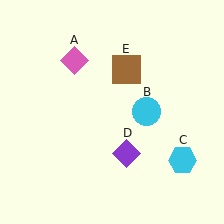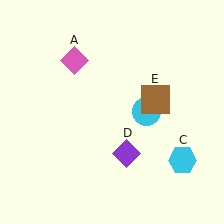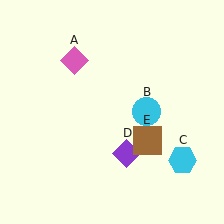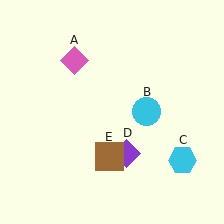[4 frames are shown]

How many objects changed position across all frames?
1 object changed position: brown square (object E).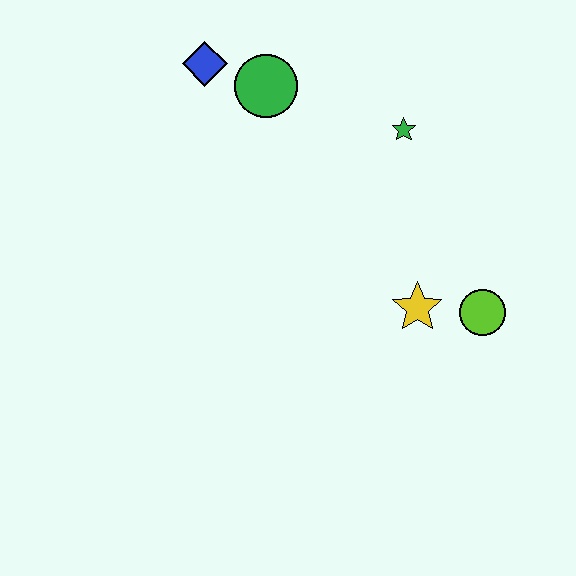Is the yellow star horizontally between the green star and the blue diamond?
No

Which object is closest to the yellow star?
The lime circle is closest to the yellow star.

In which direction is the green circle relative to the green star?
The green circle is to the left of the green star.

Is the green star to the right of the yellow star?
No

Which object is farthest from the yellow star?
The blue diamond is farthest from the yellow star.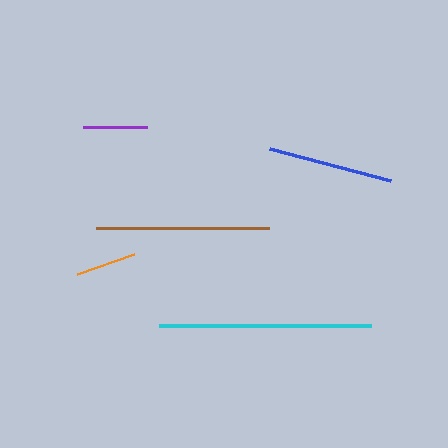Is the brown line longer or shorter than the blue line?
The brown line is longer than the blue line.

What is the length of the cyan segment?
The cyan segment is approximately 212 pixels long.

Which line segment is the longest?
The cyan line is the longest at approximately 212 pixels.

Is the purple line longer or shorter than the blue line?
The blue line is longer than the purple line.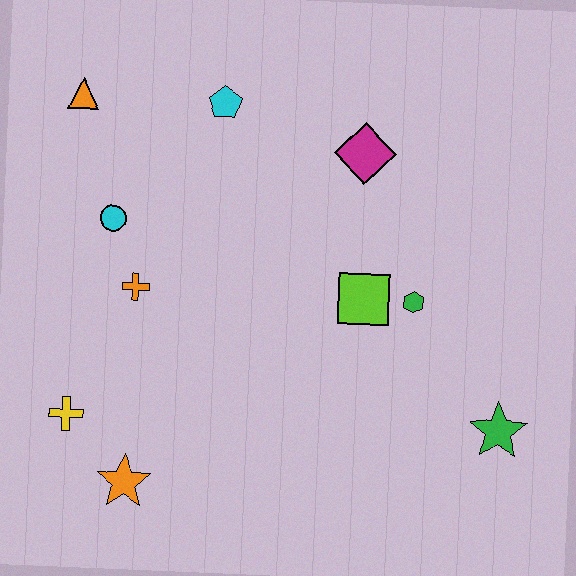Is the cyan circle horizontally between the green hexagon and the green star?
No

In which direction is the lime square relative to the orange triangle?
The lime square is to the right of the orange triangle.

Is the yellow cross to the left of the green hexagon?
Yes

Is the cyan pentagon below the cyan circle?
No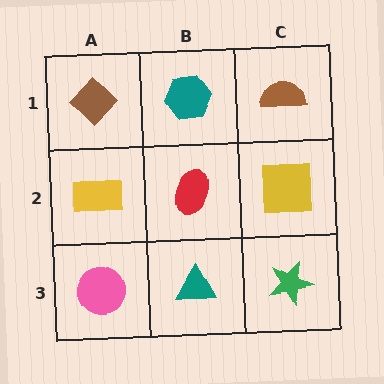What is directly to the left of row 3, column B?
A pink circle.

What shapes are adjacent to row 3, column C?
A yellow square (row 2, column C), a teal triangle (row 3, column B).